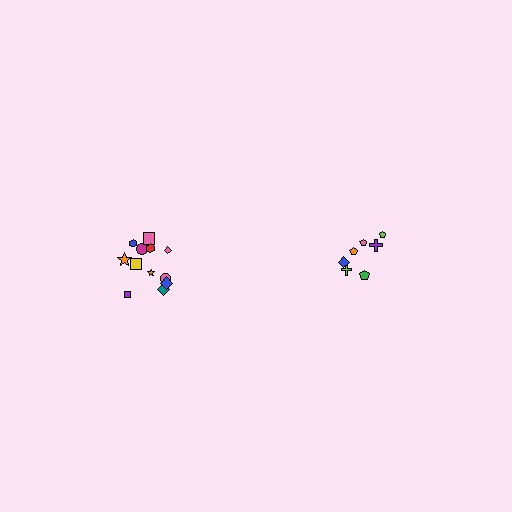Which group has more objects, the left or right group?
The left group.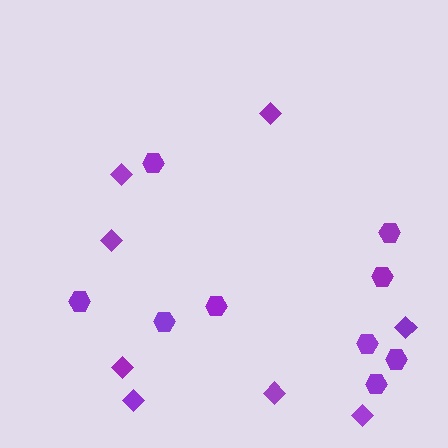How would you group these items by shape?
There are 2 groups: one group of diamonds (8) and one group of hexagons (9).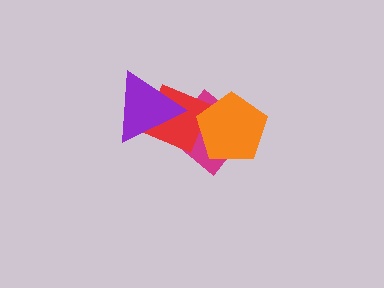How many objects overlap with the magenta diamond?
3 objects overlap with the magenta diamond.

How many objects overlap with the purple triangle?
2 objects overlap with the purple triangle.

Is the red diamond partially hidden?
Yes, it is partially covered by another shape.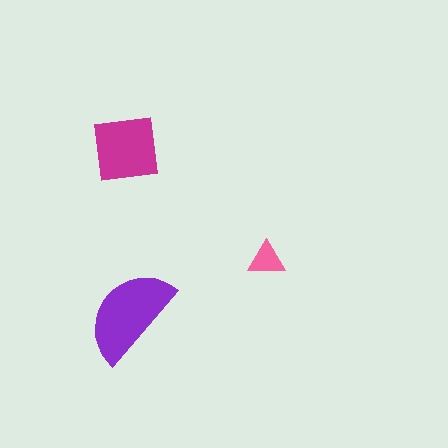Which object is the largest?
The purple semicircle.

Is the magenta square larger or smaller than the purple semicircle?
Smaller.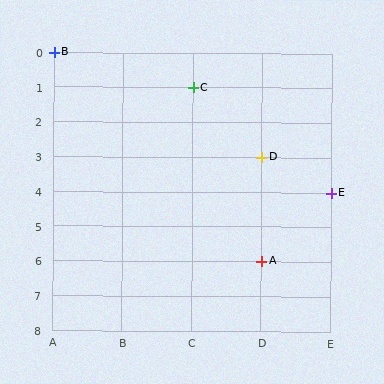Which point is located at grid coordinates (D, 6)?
Point A is at (D, 6).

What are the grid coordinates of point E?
Point E is at grid coordinates (E, 4).